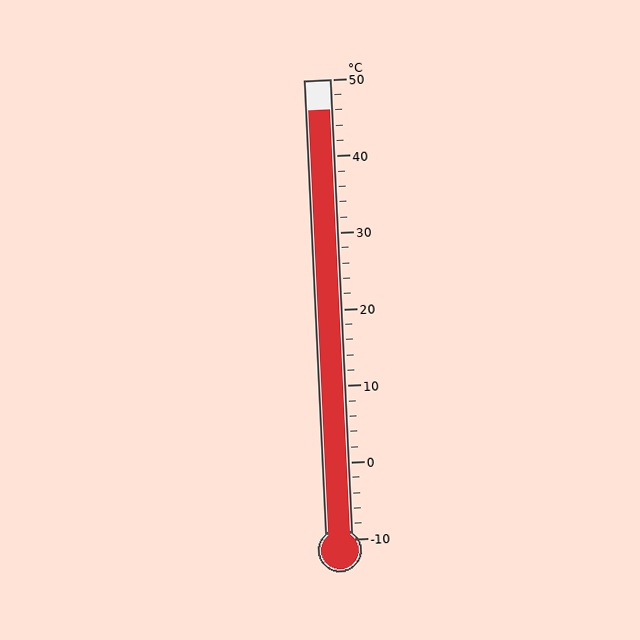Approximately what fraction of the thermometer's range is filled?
The thermometer is filled to approximately 95% of its range.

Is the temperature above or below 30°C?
The temperature is above 30°C.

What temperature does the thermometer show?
The thermometer shows approximately 46°C.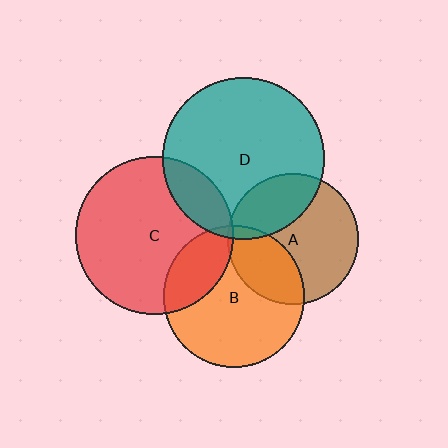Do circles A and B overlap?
Yes.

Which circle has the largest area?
Circle D (teal).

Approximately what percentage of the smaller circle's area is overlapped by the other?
Approximately 30%.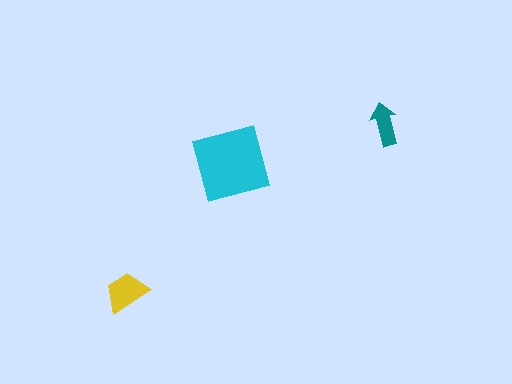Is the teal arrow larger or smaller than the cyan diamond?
Smaller.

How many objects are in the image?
There are 3 objects in the image.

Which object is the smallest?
The teal arrow.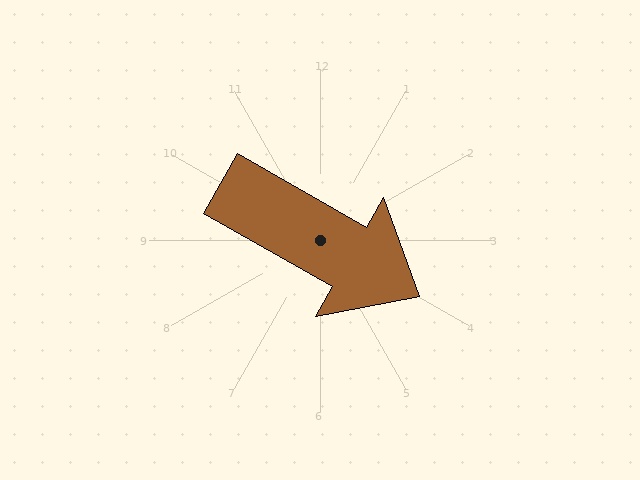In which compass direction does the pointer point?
Southeast.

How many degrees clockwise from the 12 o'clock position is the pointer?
Approximately 120 degrees.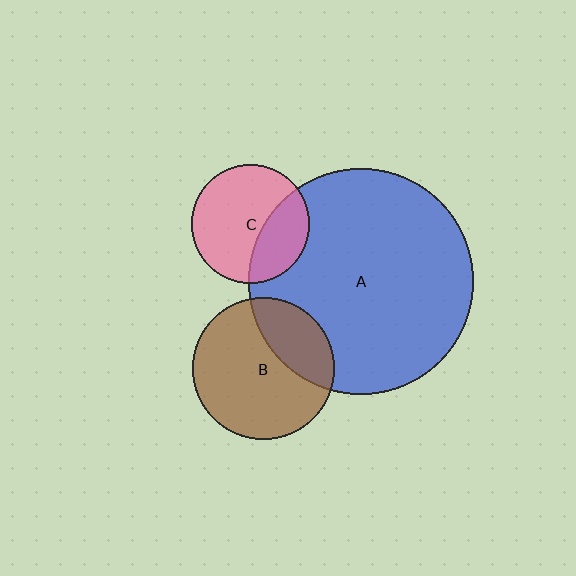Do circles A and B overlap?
Yes.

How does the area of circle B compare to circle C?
Approximately 1.4 times.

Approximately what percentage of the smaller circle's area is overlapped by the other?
Approximately 30%.